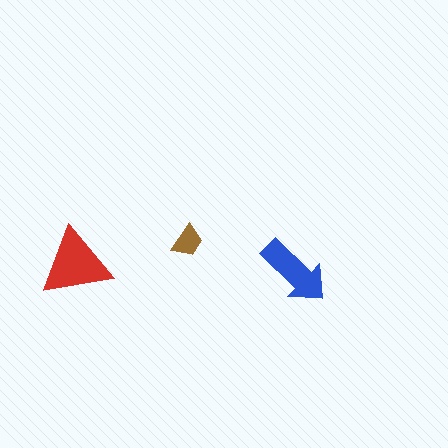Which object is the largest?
The red triangle.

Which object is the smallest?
The brown trapezoid.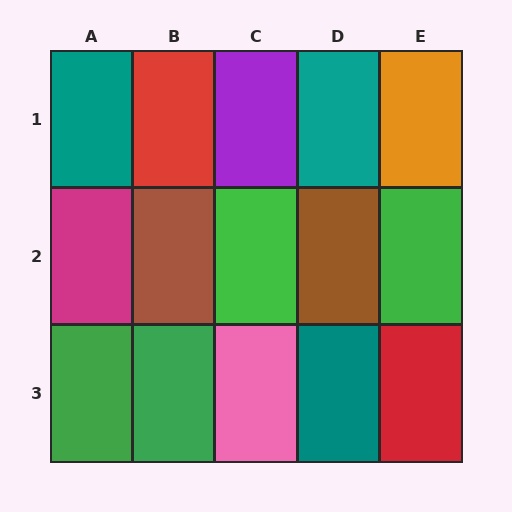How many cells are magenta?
1 cell is magenta.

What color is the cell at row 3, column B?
Green.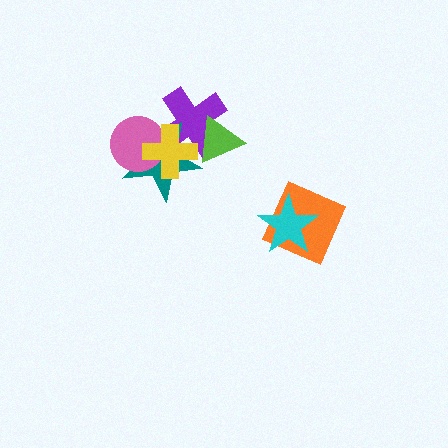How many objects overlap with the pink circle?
2 objects overlap with the pink circle.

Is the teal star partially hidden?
Yes, it is partially covered by another shape.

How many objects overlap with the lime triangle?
2 objects overlap with the lime triangle.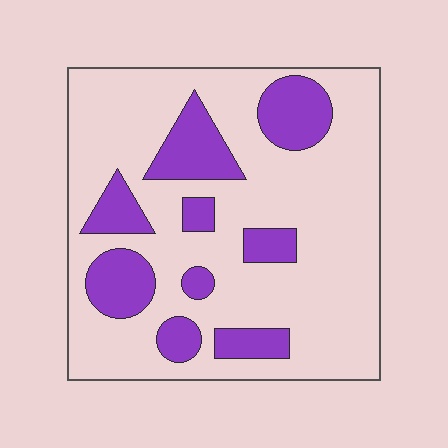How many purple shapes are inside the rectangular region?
9.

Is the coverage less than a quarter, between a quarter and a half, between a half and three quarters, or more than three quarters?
Less than a quarter.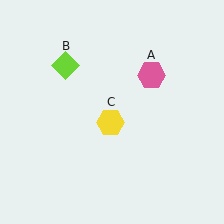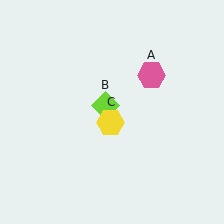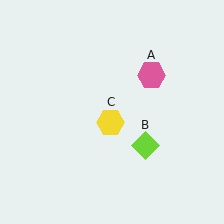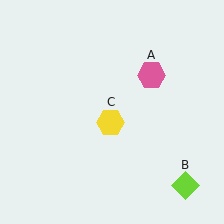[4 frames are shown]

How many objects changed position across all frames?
1 object changed position: lime diamond (object B).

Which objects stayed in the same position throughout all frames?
Pink hexagon (object A) and yellow hexagon (object C) remained stationary.